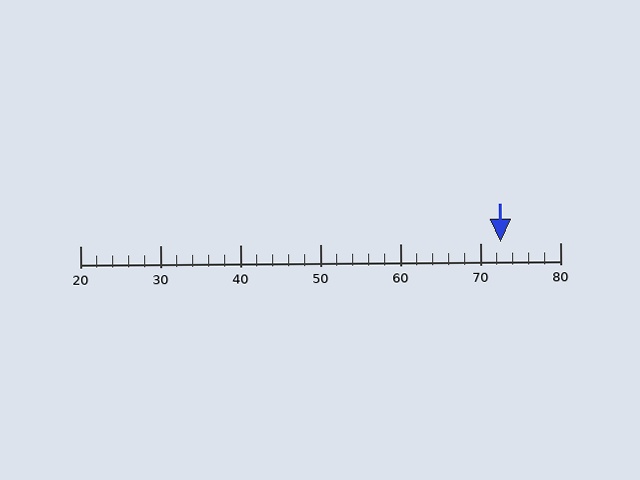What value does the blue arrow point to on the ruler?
The blue arrow points to approximately 73.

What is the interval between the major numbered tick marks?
The major tick marks are spaced 10 units apart.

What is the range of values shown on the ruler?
The ruler shows values from 20 to 80.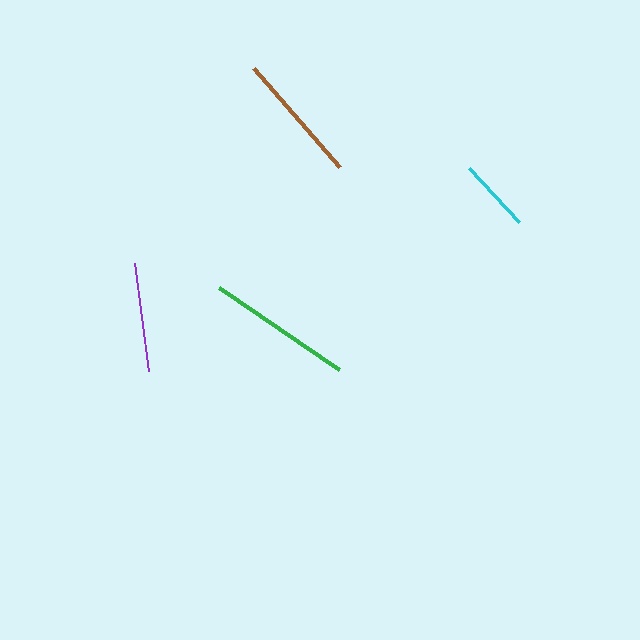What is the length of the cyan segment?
The cyan segment is approximately 73 pixels long.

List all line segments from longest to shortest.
From longest to shortest: green, brown, purple, cyan.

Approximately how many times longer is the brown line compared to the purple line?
The brown line is approximately 1.2 times the length of the purple line.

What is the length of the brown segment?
The brown segment is approximately 131 pixels long.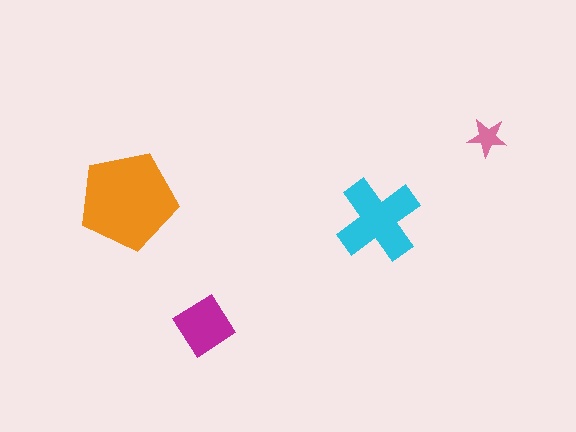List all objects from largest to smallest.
The orange pentagon, the cyan cross, the magenta diamond, the pink star.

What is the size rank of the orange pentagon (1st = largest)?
1st.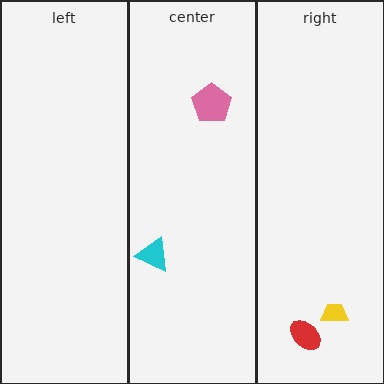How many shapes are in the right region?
2.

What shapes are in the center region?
The cyan triangle, the pink pentagon.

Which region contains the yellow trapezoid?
The right region.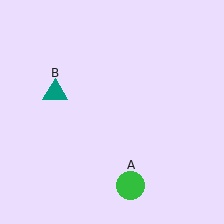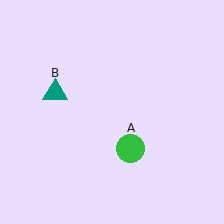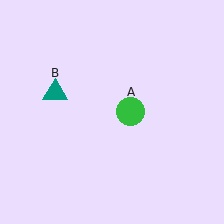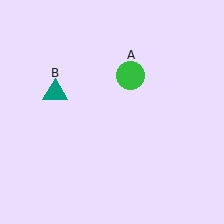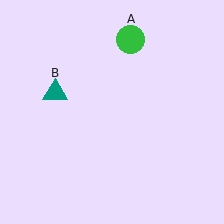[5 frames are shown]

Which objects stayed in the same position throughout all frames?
Teal triangle (object B) remained stationary.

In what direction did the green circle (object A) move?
The green circle (object A) moved up.